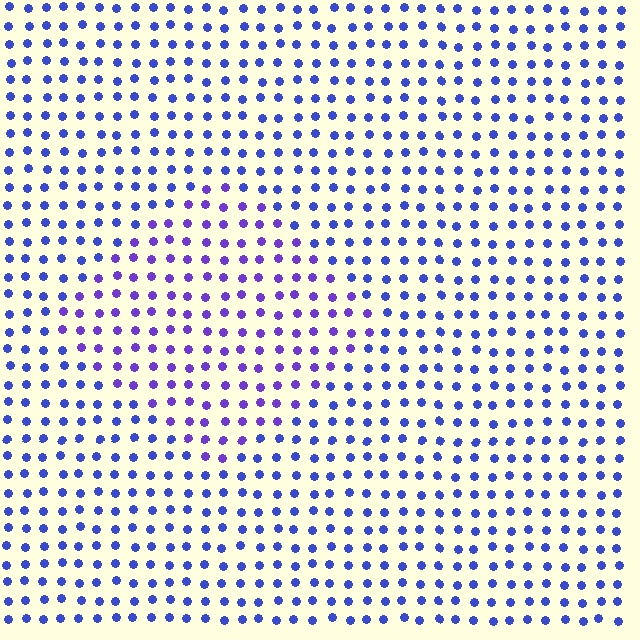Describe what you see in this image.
The image is filled with small blue elements in a uniform arrangement. A diamond-shaped region is visible where the elements are tinted to a slightly different hue, forming a subtle color boundary.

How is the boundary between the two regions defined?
The boundary is defined purely by a slight shift in hue (about 30 degrees). Spacing, size, and orientation are identical on both sides.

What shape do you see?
I see a diamond.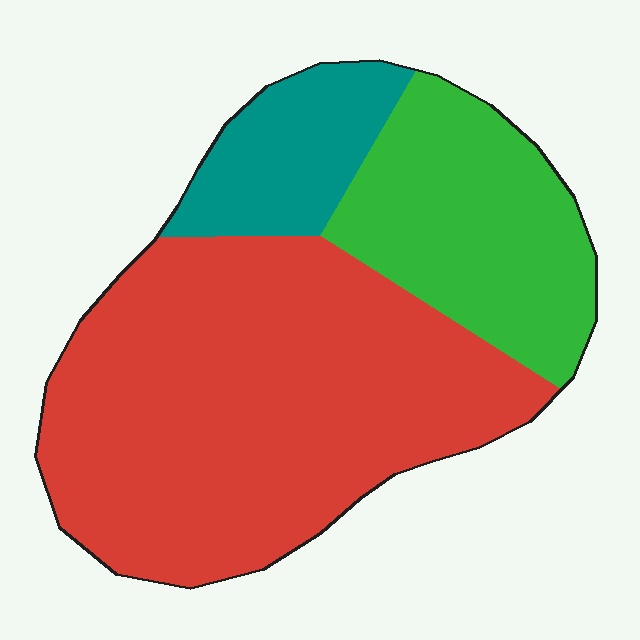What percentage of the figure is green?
Green takes up about one quarter (1/4) of the figure.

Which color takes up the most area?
Red, at roughly 60%.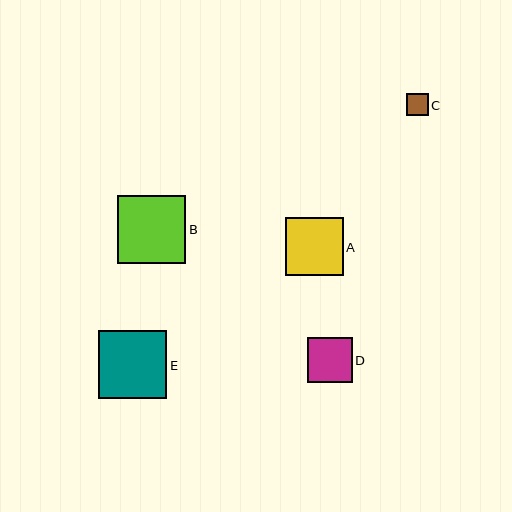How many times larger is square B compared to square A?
Square B is approximately 1.2 times the size of square A.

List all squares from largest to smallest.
From largest to smallest: B, E, A, D, C.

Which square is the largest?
Square B is the largest with a size of approximately 68 pixels.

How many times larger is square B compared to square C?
Square B is approximately 3.2 times the size of square C.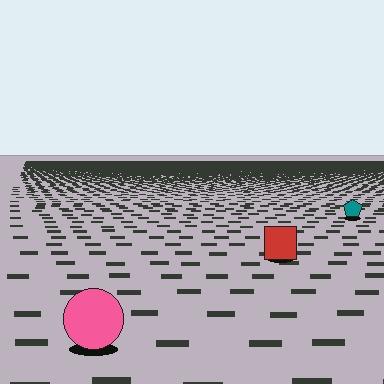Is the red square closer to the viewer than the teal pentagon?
Yes. The red square is closer — you can tell from the texture gradient: the ground texture is coarser near it.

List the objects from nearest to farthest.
From nearest to farthest: the pink circle, the red square, the teal pentagon.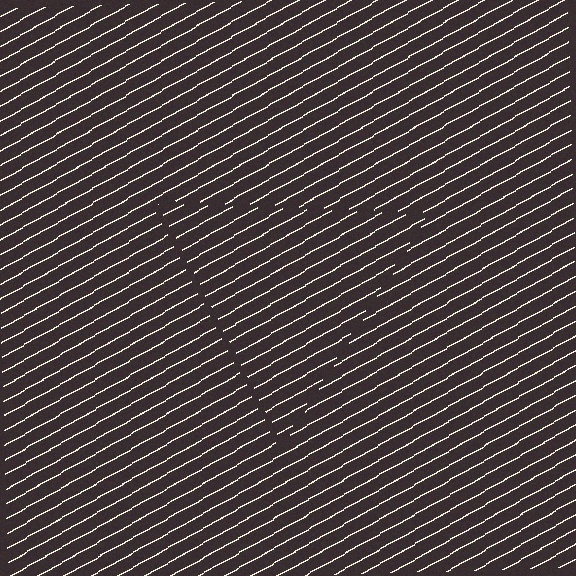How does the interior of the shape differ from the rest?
The interior of the shape contains the same grating, shifted by half a period — the contour is defined by the phase discontinuity where line-ends from the inner and outer gratings abut.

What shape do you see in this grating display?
An illusory triangle. The interior of the shape contains the same grating, shifted by half a period — the contour is defined by the phase discontinuity where line-ends from the inner and outer gratings abut.